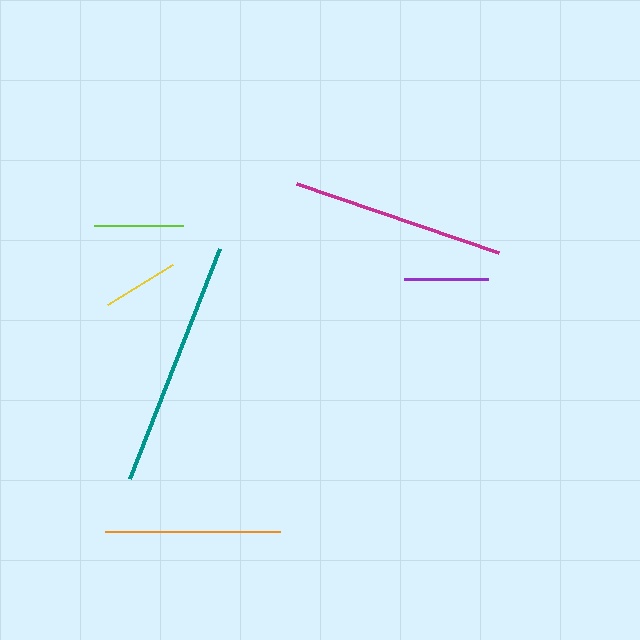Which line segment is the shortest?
The yellow line is the shortest at approximately 76 pixels.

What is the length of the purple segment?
The purple segment is approximately 85 pixels long.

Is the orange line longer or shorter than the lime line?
The orange line is longer than the lime line.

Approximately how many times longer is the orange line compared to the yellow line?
The orange line is approximately 2.3 times the length of the yellow line.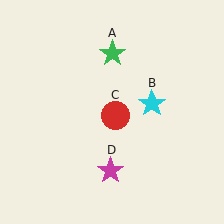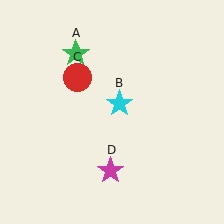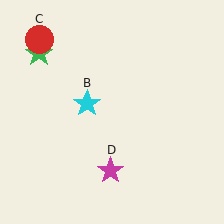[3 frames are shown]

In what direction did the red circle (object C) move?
The red circle (object C) moved up and to the left.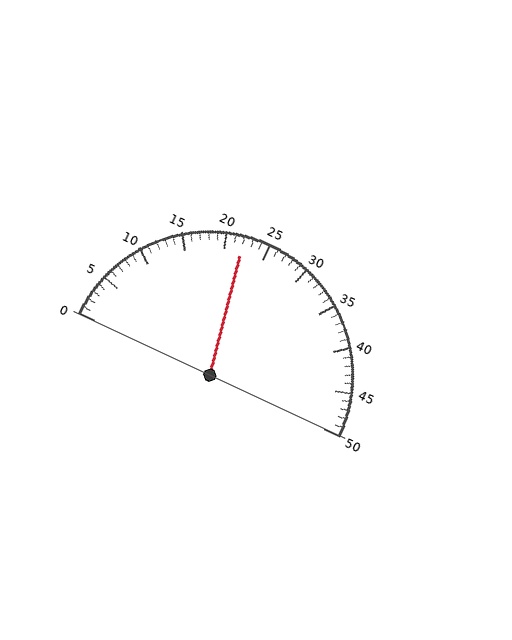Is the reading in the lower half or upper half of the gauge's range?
The reading is in the lower half of the range (0 to 50).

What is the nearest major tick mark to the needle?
The nearest major tick mark is 20.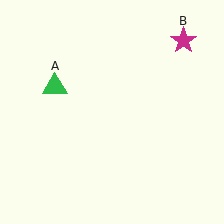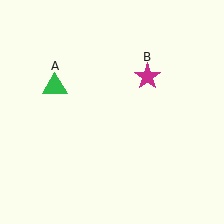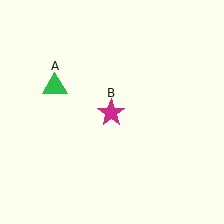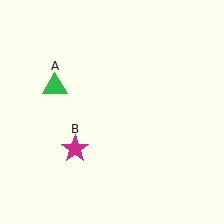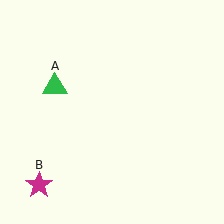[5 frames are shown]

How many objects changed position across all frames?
1 object changed position: magenta star (object B).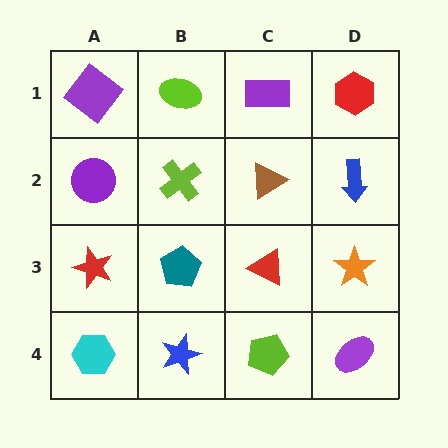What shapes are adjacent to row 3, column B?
A lime cross (row 2, column B), a blue star (row 4, column B), a red star (row 3, column A), a red triangle (row 3, column C).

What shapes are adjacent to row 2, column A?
A purple diamond (row 1, column A), a red star (row 3, column A), a lime cross (row 2, column B).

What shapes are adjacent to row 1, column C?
A brown triangle (row 2, column C), a lime ellipse (row 1, column B), a red hexagon (row 1, column D).